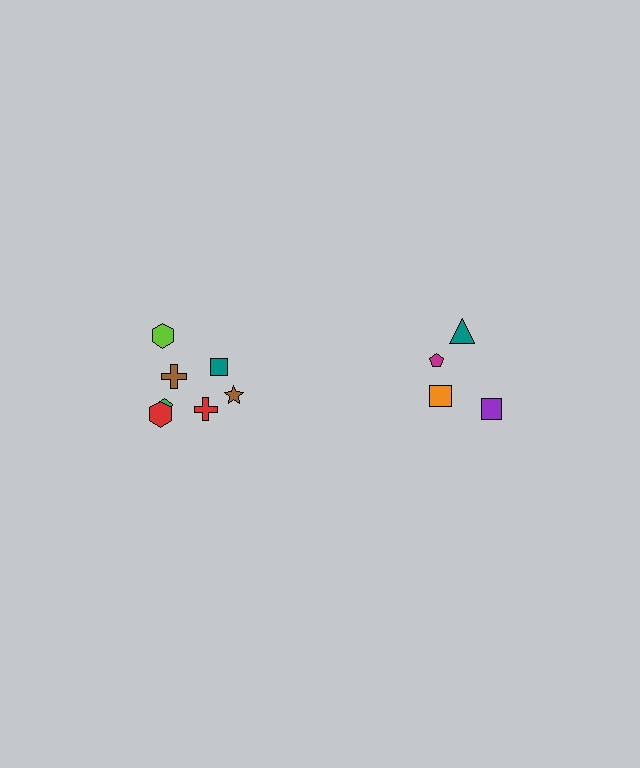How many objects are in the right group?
There are 4 objects.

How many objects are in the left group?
There are 7 objects.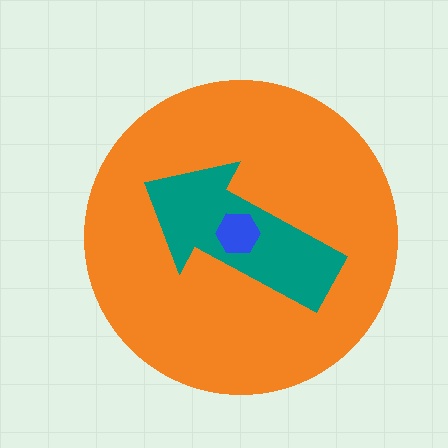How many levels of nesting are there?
3.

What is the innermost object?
The blue hexagon.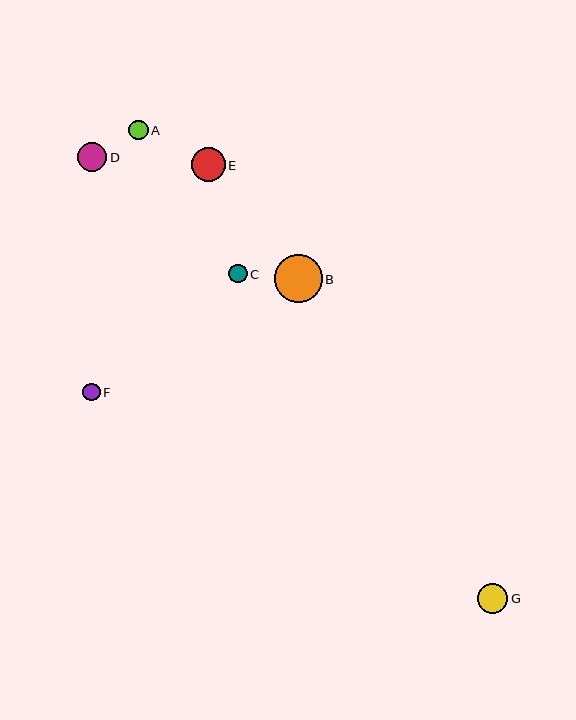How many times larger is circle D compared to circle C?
Circle D is approximately 1.6 times the size of circle C.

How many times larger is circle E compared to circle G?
Circle E is approximately 1.1 times the size of circle G.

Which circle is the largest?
Circle B is the largest with a size of approximately 48 pixels.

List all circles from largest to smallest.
From largest to smallest: B, E, G, D, A, C, F.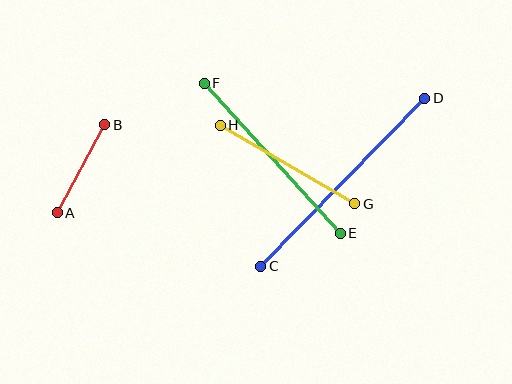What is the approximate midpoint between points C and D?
The midpoint is at approximately (343, 182) pixels.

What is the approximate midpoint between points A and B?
The midpoint is at approximately (81, 169) pixels.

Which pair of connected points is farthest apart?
Points C and D are farthest apart.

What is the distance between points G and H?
The distance is approximately 156 pixels.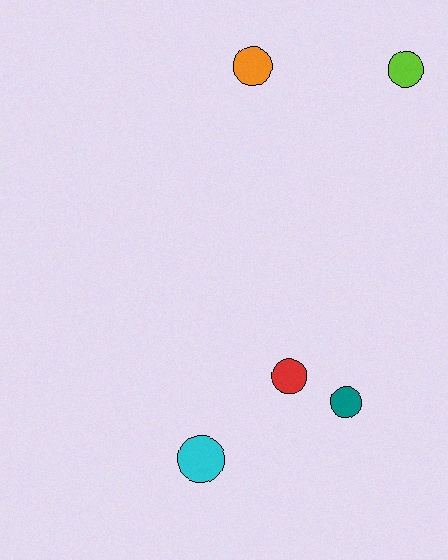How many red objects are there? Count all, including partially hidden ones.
There is 1 red object.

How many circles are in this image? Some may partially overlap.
There are 5 circles.